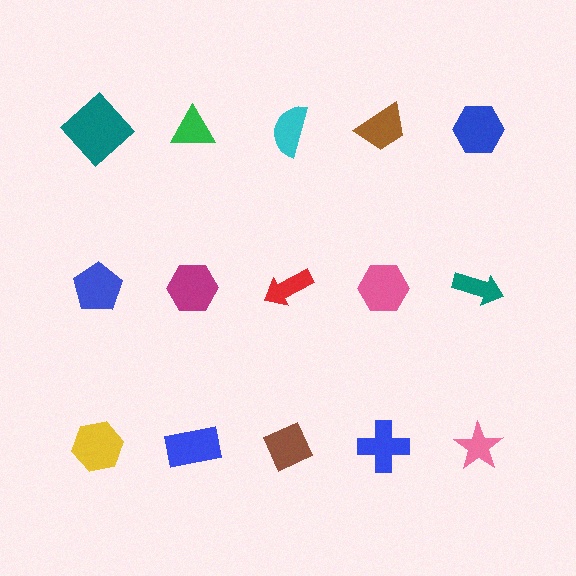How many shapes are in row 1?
5 shapes.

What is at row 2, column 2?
A magenta hexagon.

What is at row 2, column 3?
A red arrow.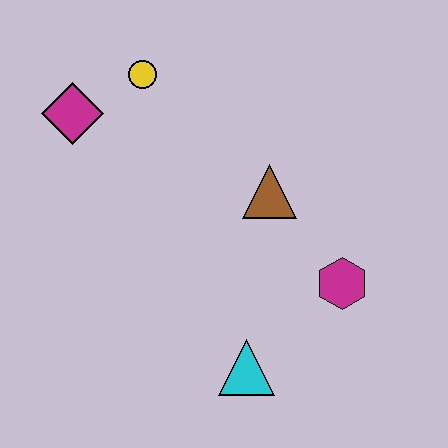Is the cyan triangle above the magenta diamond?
No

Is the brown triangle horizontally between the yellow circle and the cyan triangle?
No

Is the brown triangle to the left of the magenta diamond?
No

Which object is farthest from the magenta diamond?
The magenta hexagon is farthest from the magenta diamond.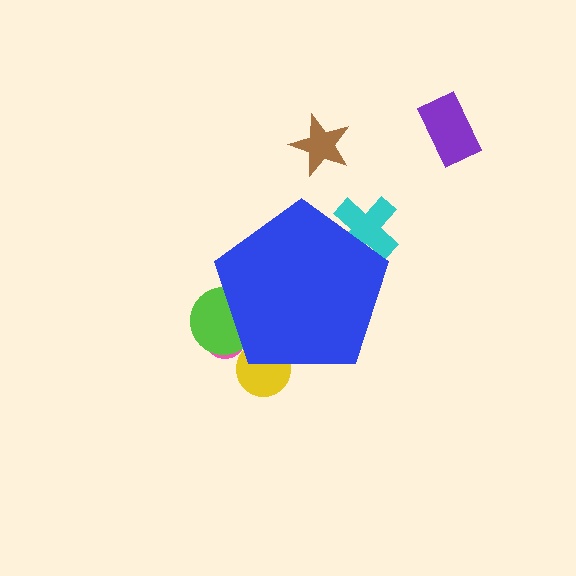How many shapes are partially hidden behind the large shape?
4 shapes are partially hidden.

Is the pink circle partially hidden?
Yes, the pink circle is partially hidden behind the blue pentagon.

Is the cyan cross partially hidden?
Yes, the cyan cross is partially hidden behind the blue pentagon.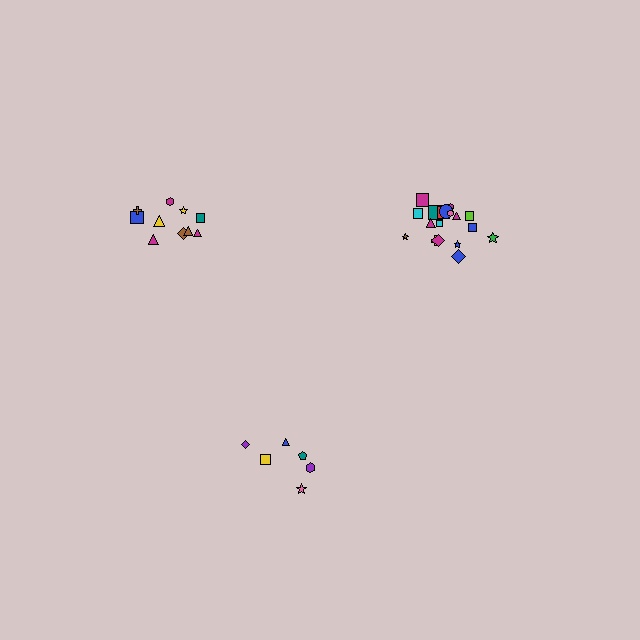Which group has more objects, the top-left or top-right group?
The top-right group.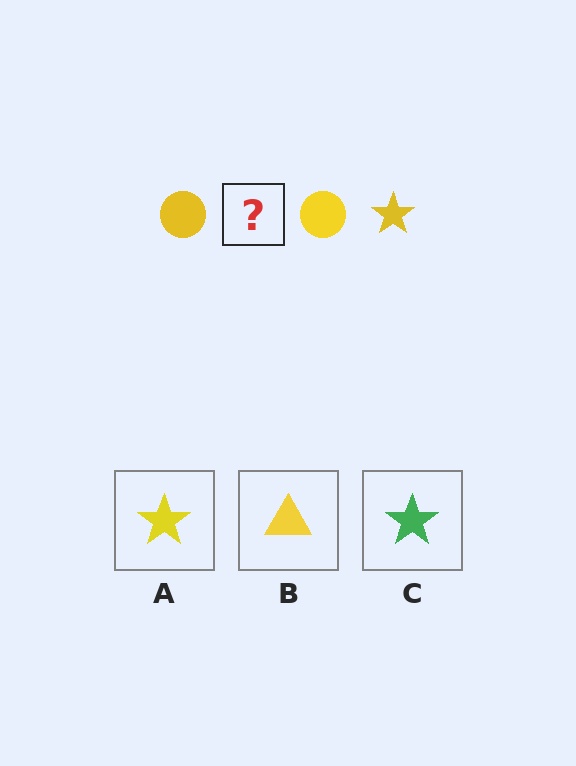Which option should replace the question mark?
Option A.